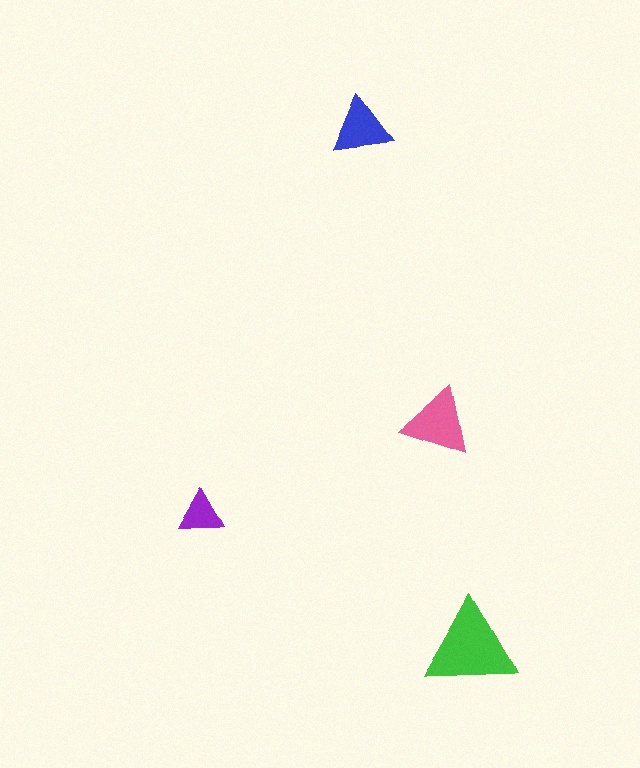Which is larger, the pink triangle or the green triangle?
The green one.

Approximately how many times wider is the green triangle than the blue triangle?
About 1.5 times wider.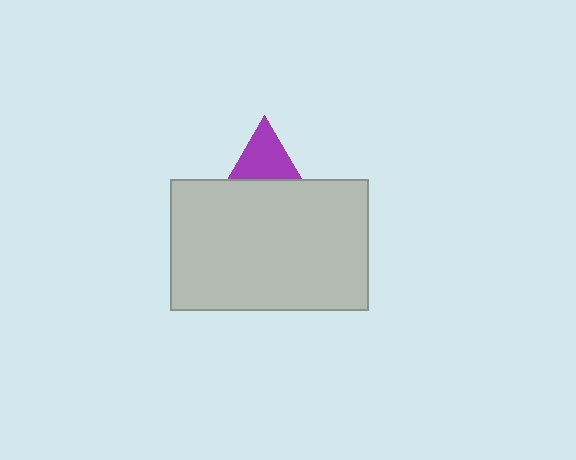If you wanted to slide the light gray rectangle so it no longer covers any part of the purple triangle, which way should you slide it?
Slide it down — that is the most direct way to separate the two shapes.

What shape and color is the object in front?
The object in front is a light gray rectangle.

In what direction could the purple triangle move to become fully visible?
The purple triangle could move up. That would shift it out from behind the light gray rectangle entirely.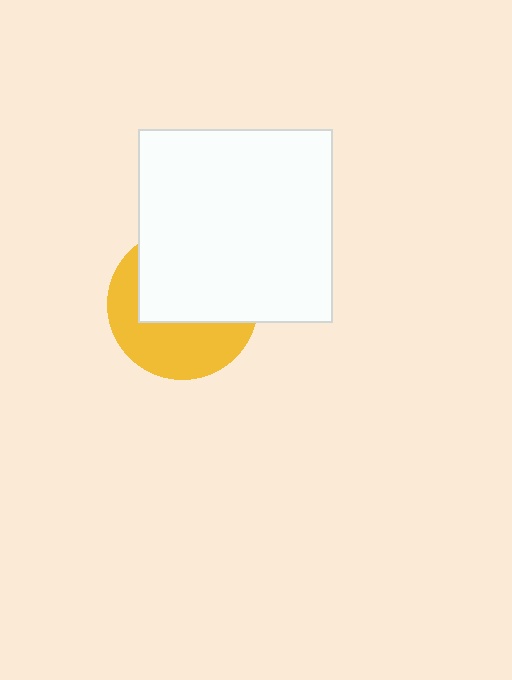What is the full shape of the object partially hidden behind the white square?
The partially hidden object is a yellow circle.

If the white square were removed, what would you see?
You would see the complete yellow circle.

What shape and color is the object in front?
The object in front is a white square.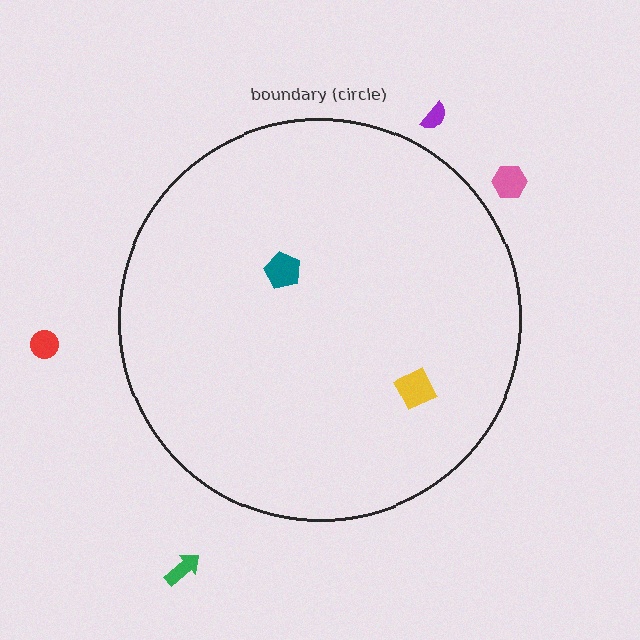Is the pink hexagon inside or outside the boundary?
Outside.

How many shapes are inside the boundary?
2 inside, 4 outside.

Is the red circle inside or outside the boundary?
Outside.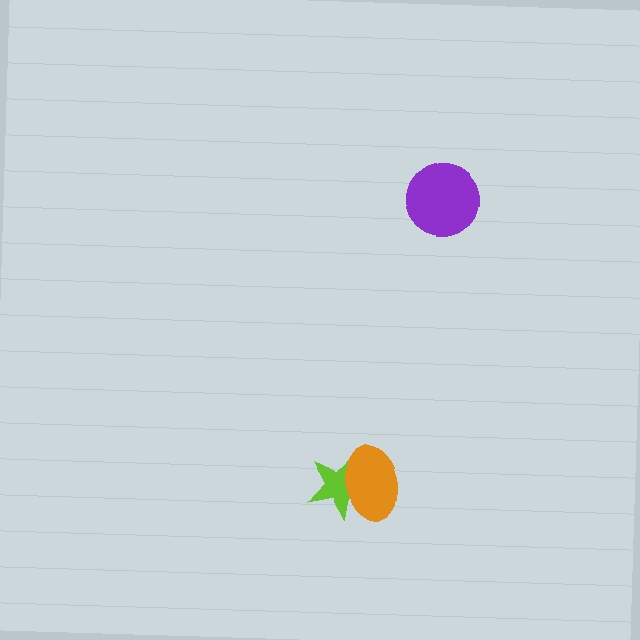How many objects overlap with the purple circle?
0 objects overlap with the purple circle.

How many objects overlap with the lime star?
1 object overlaps with the lime star.